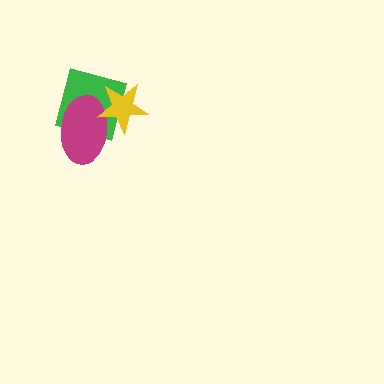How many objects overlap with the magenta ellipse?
2 objects overlap with the magenta ellipse.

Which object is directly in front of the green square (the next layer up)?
The magenta ellipse is directly in front of the green square.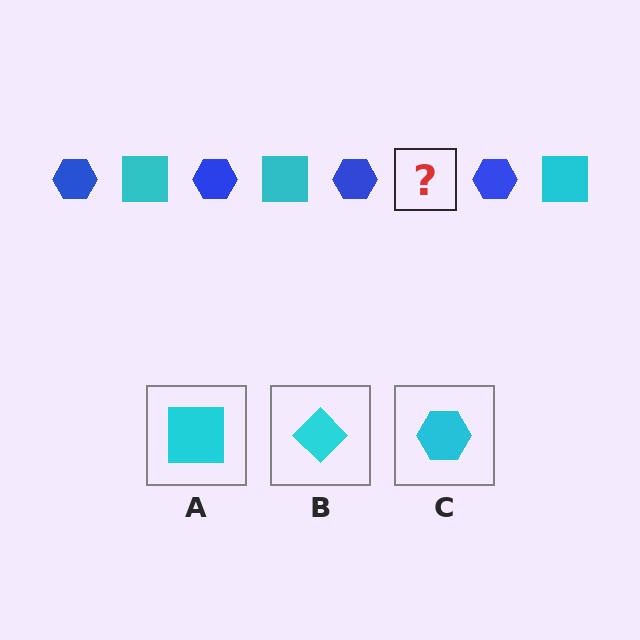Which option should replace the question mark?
Option A.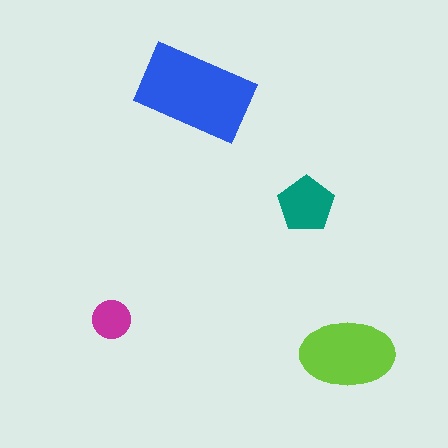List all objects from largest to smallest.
The blue rectangle, the lime ellipse, the teal pentagon, the magenta circle.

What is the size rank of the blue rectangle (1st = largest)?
1st.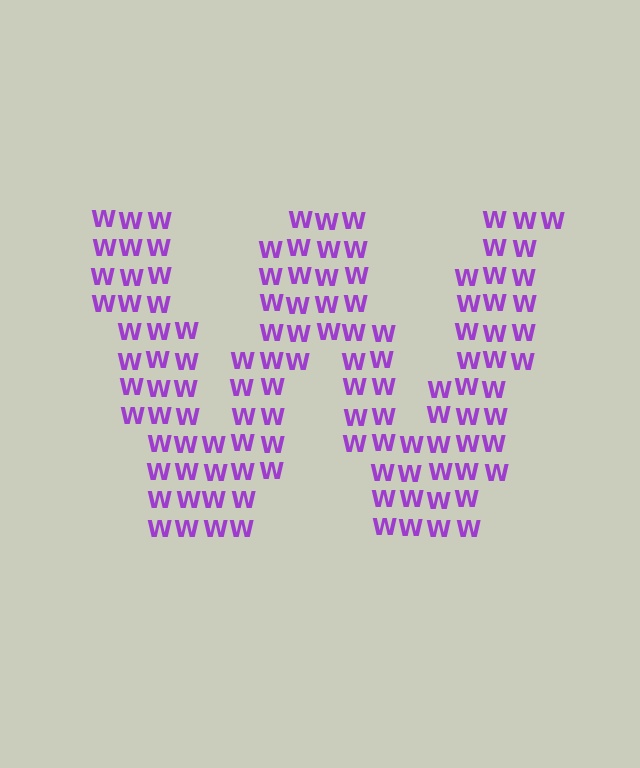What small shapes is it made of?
It is made of small letter W's.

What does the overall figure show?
The overall figure shows the letter W.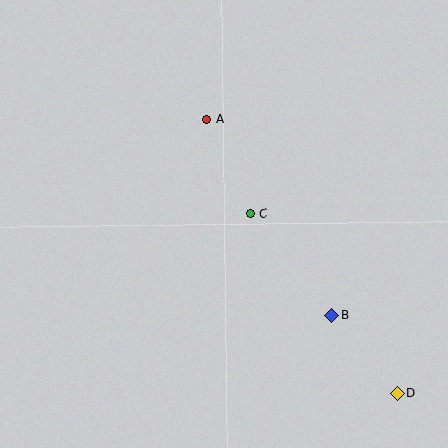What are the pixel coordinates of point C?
Point C is at (250, 214).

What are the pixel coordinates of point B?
Point B is at (332, 315).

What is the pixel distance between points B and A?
The distance between B and A is 232 pixels.